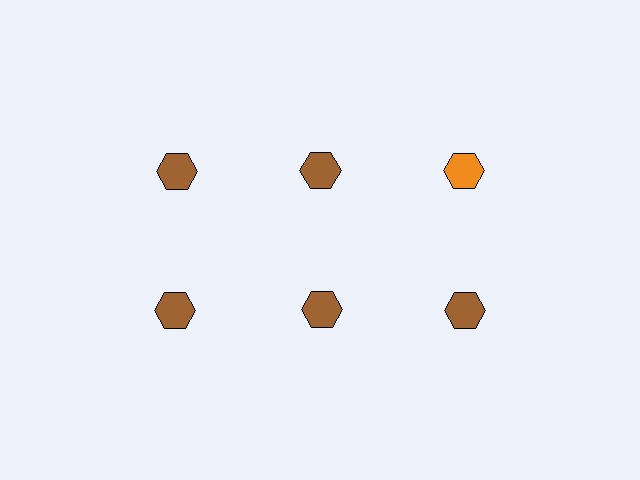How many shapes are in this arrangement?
There are 6 shapes arranged in a grid pattern.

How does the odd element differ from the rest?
It has a different color: orange instead of brown.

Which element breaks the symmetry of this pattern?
The orange hexagon in the top row, center column breaks the symmetry. All other shapes are brown hexagons.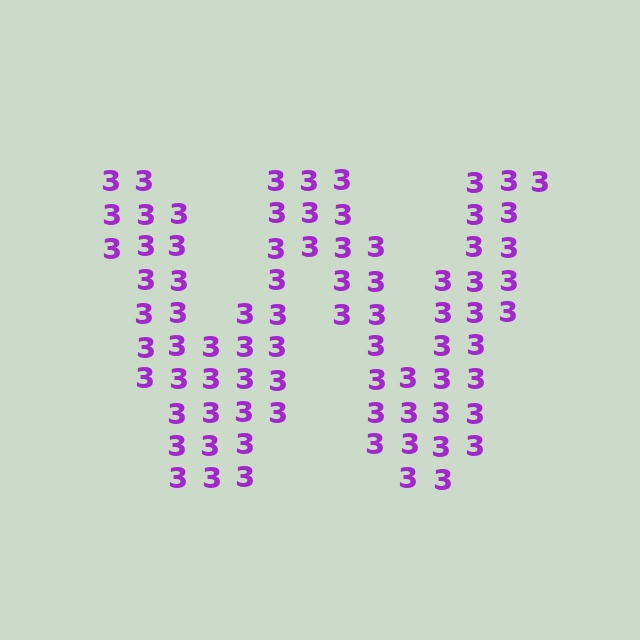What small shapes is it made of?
It is made of small digit 3's.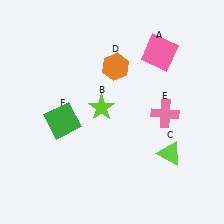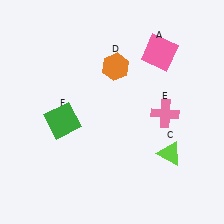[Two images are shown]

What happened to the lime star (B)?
The lime star (B) was removed in Image 2. It was in the top-left area of Image 1.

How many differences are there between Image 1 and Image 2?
There is 1 difference between the two images.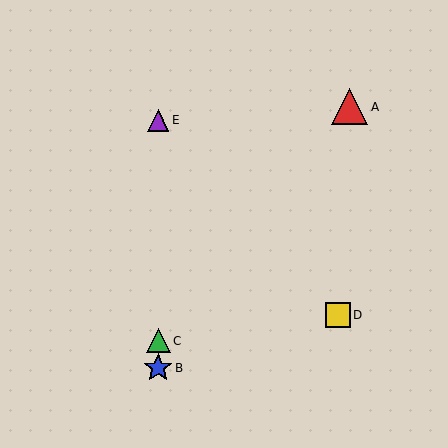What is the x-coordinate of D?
Object D is at x≈338.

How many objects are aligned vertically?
3 objects (B, C, E) are aligned vertically.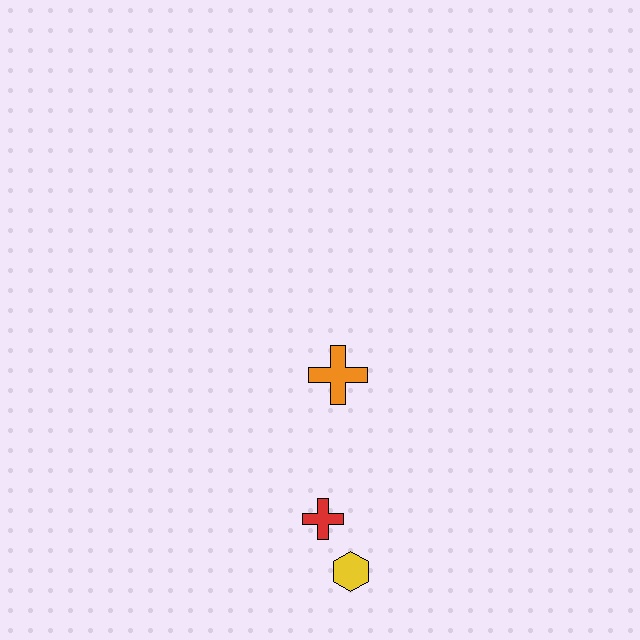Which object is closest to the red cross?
The yellow hexagon is closest to the red cross.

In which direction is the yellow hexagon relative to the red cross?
The yellow hexagon is below the red cross.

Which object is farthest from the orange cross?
The yellow hexagon is farthest from the orange cross.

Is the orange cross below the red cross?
No